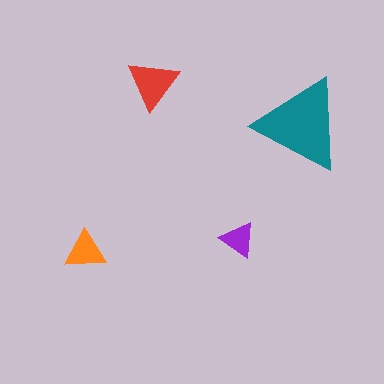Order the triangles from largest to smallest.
the teal one, the red one, the orange one, the purple one.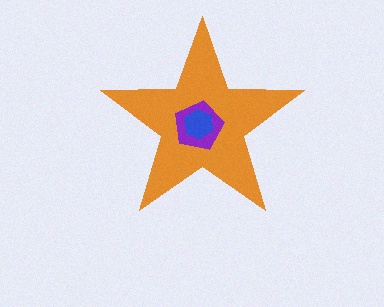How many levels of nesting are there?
3.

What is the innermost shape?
The blue hexagon.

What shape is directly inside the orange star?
The purple pentagon.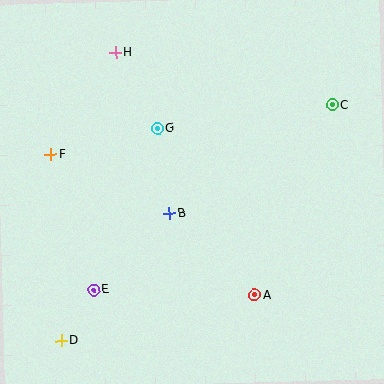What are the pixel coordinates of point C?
Point C is at (332, 105).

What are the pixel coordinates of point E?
Point E is at (94, 290).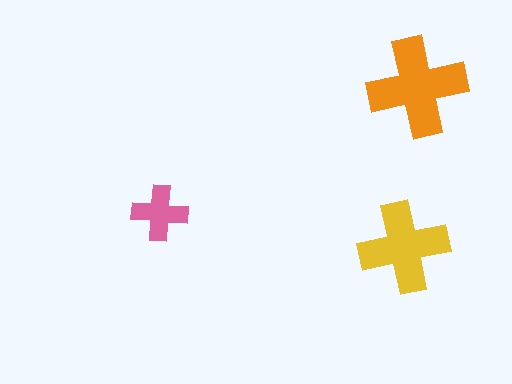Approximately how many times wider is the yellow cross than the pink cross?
About 1.5 times wider.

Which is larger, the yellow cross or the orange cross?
The orange one.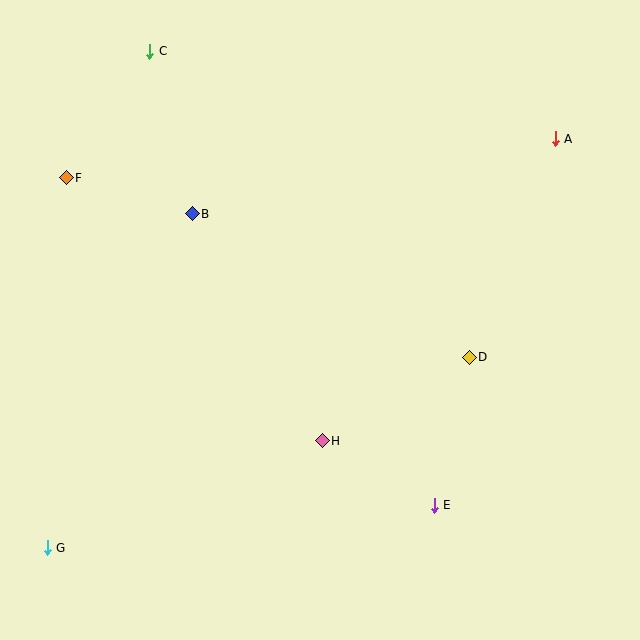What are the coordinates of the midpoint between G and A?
The midpoint between G and A is at (301, 343).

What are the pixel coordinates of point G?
Point G is at (47, 548).